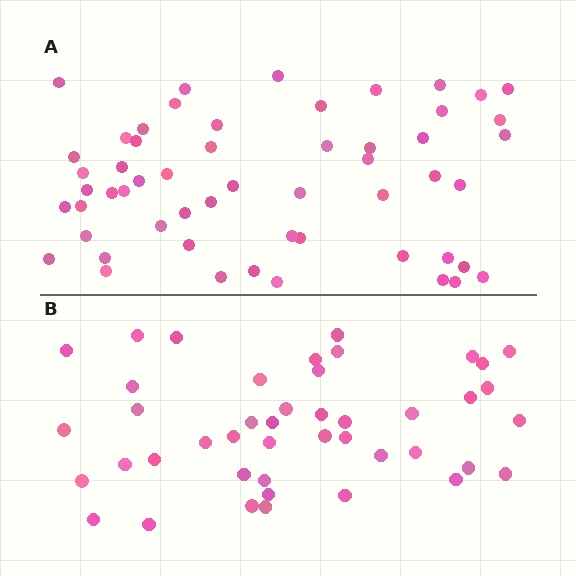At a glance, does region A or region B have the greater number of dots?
Region A (the top region) has more dots.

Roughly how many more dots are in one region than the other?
Region A has roughly 12 or so more dots than region B.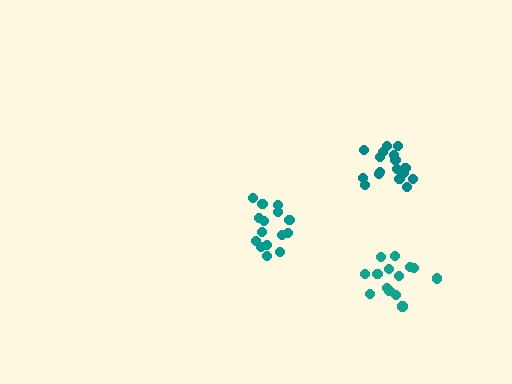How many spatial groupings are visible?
There are 3 spatial groupings.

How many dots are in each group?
Group 1: 17 dots, Group 2: 15 dots, Group 3: 14 dots (46 total).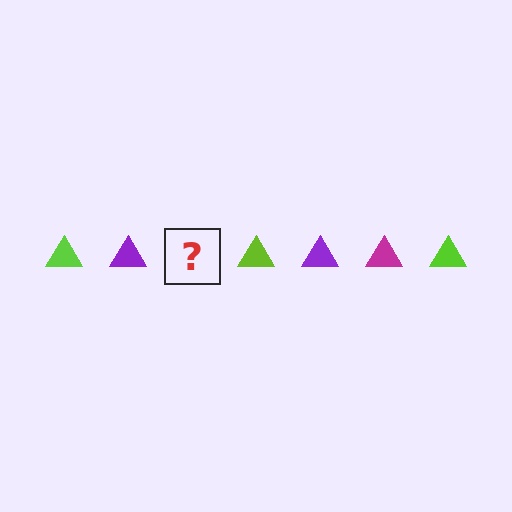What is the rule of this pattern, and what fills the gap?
The rule is that the pattern cycles through lime, purple, magenta triangles. The gap should be filled with a magenta triangle.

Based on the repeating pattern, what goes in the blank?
The blank should be a magenta triangle.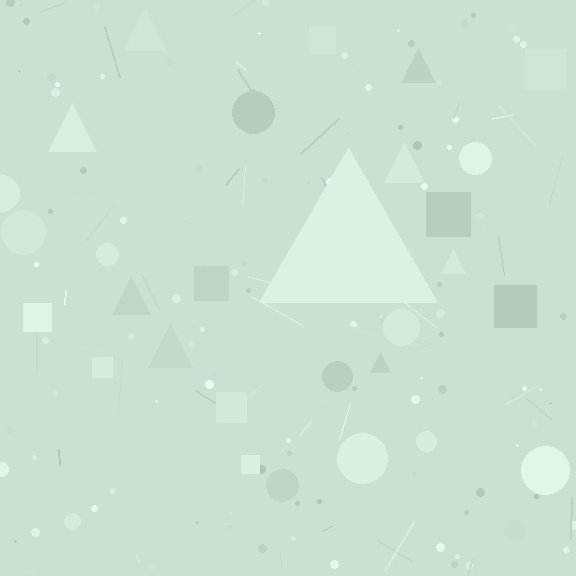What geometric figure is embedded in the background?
A triangle is embedded in the background.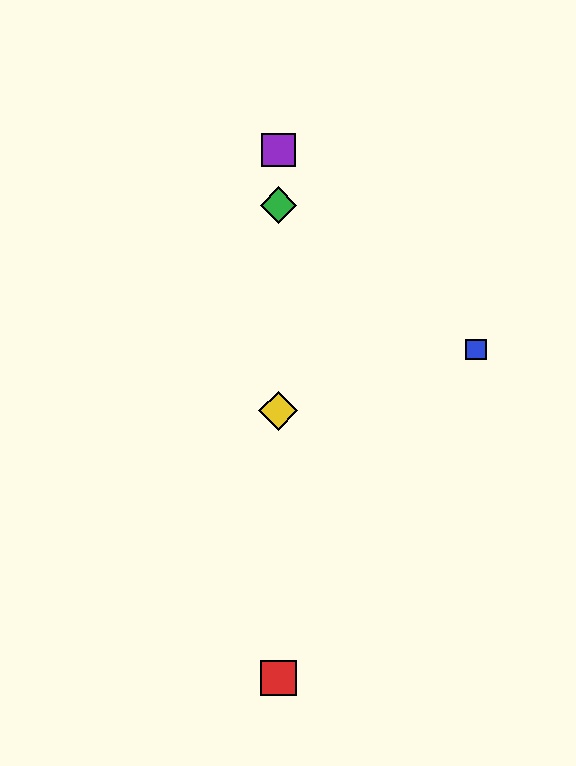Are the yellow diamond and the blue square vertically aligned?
No, the yellow diamond is at x≈278 and the blue square is at x≈476.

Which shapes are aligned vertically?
The red square, the green diamond, the yellow diamond, the purple square are aligned vertically.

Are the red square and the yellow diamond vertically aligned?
Yes, both are at x≈278.